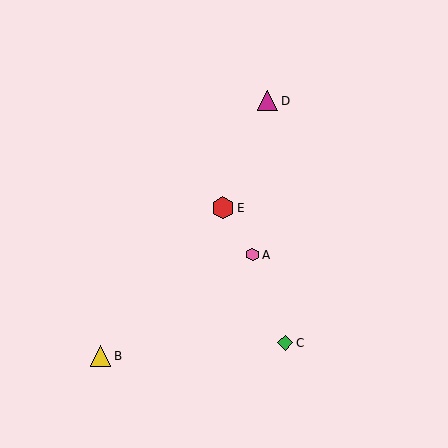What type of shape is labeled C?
Shape C is a green diamond.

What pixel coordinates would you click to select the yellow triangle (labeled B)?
Click at (101, 356) to select the yellow triangle B.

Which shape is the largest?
The red hexagon (labeled E) is the largest.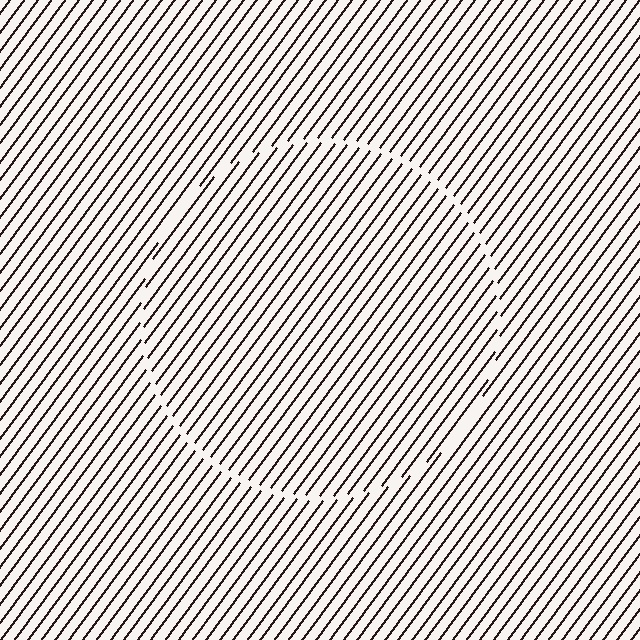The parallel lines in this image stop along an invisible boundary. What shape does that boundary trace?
An illusory circle. The interior of the shape contains the same grating, shifted by half a period — the contour is defined by the phase discontinuity where line-ends from the inner and outer gratings abut.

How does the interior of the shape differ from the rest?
The interior of the shape contains the same grating, shifted by half a period — the contour is defined by the phase discontinuity where line-ends from the inner and outer gratings abut.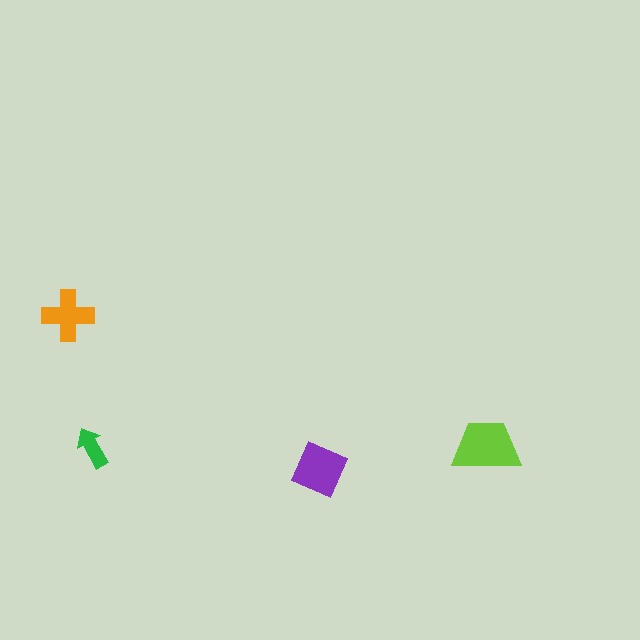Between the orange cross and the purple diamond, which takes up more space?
The purple diamond.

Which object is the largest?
The lime trapezoid.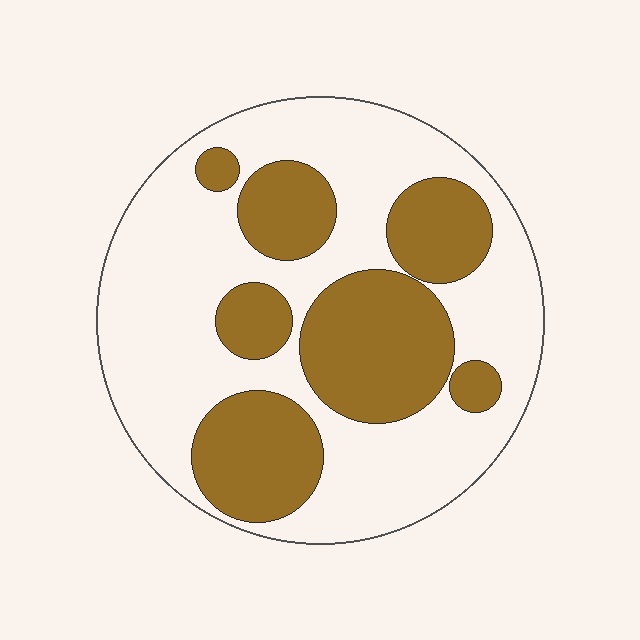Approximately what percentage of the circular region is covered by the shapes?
Approximately 35%.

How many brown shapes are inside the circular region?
7.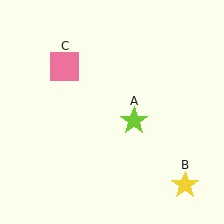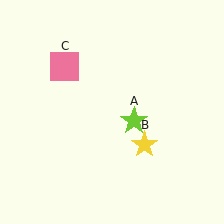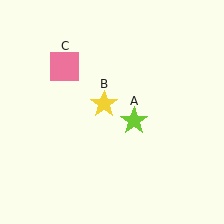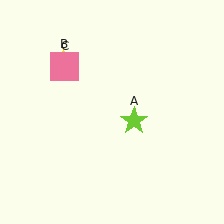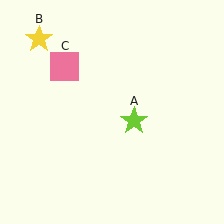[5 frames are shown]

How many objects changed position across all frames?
1 object changed position: yellow star (object B).